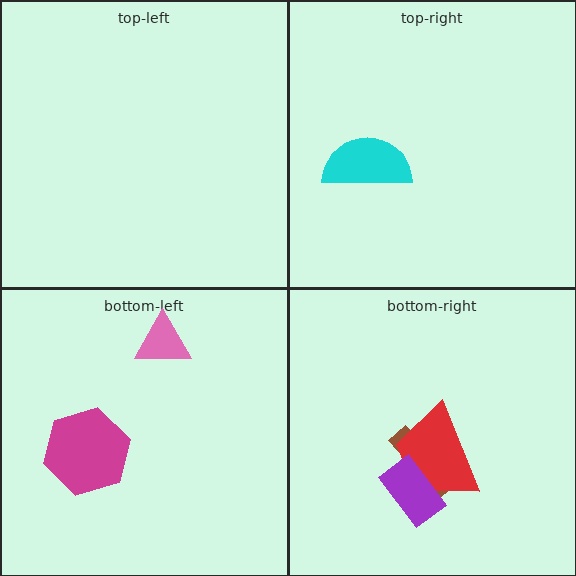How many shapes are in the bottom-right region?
3.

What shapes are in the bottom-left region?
The pink triangle, the magenta hexagon.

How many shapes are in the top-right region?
1.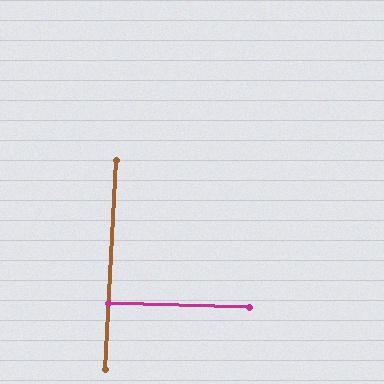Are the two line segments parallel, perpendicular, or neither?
Perpendicular — they meet at approximately 89°.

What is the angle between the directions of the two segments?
Approximately 89 degrees.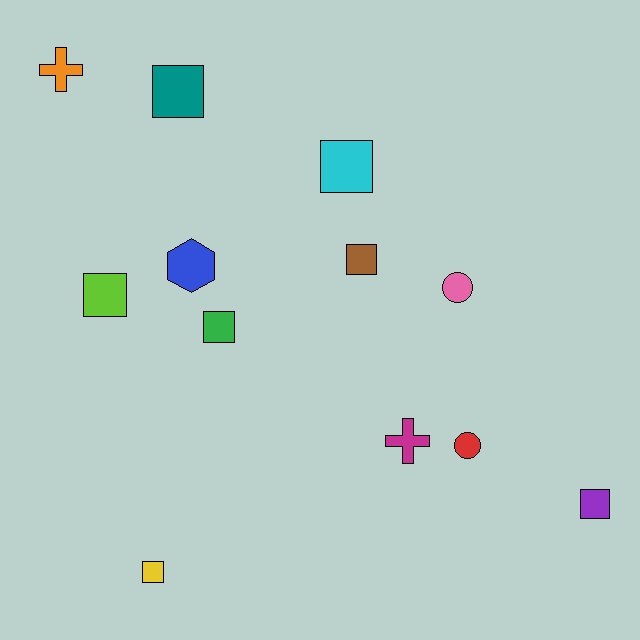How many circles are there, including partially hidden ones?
There are 2 circles.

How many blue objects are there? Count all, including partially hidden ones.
There is 1 blue object.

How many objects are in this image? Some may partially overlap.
There are 12 objects.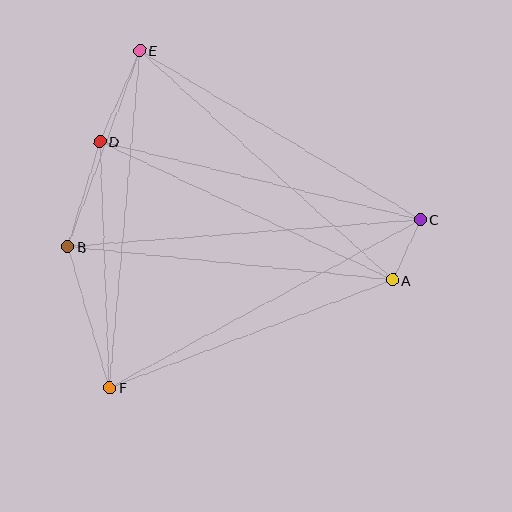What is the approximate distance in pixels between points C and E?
The distance between C and E is approximately 328 pixels.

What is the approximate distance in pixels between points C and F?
The distance between C and F is approximately 354 pixels.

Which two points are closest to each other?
Points A and C are closest to each other.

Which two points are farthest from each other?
Points B and C are farthest from each other.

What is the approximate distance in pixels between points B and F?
The distance between B and F is approximately 147 pixels.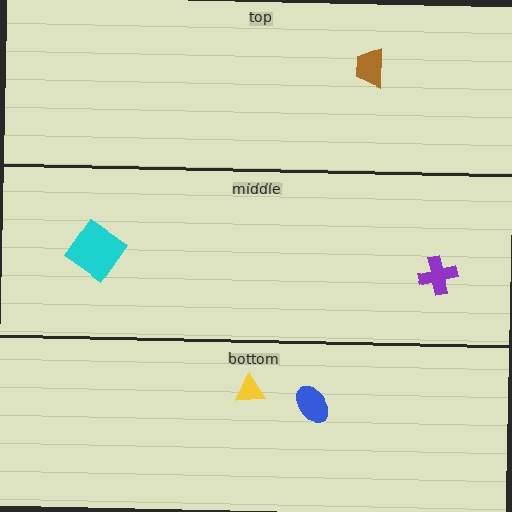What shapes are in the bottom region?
The yellow triangle, the blue ellipse.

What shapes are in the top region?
The brown trapezoid.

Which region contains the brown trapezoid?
The top region.